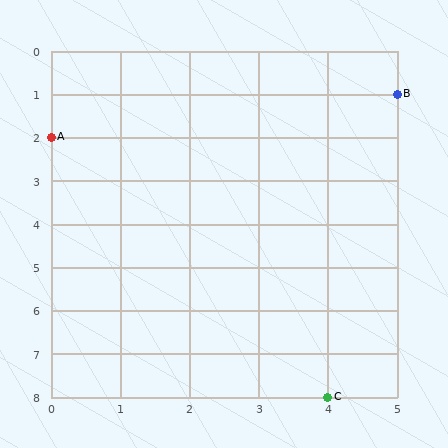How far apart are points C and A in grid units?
Points C and A are 4 columns and 6 rows apart (about 7.2 grid units diagonally).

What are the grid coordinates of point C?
Point C is at grid coordinates (4, 8).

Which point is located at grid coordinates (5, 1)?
Point B is at (5, 1).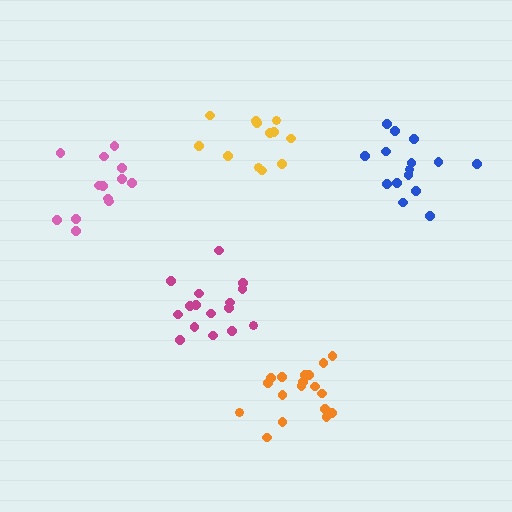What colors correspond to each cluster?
The clusters are colored: magenta, yellow, orange, blue, pink.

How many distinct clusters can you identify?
There are 5 distinct clusters.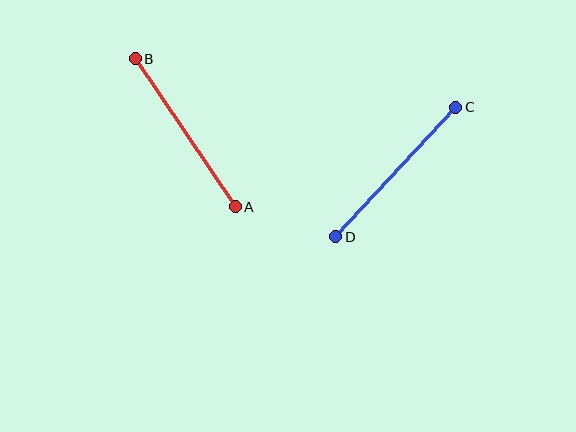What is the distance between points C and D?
The distance is approximately 176 pixels.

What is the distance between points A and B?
The distance is approximately 179 pixels.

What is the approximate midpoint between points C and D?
The midpoint is at approximately (396, 172) pixels.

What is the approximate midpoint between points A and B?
The midpoint is at approximately (185, 133) pixels.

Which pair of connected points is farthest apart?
Points A and B are farthest apart.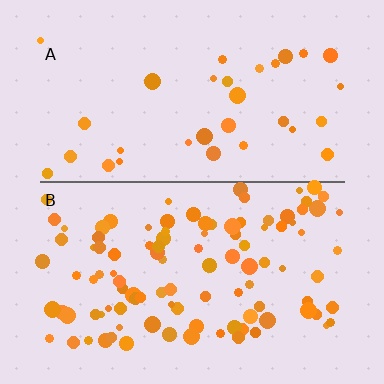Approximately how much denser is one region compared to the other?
Approximately 3.2× — region B over region A.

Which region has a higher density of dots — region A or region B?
B (the bottom).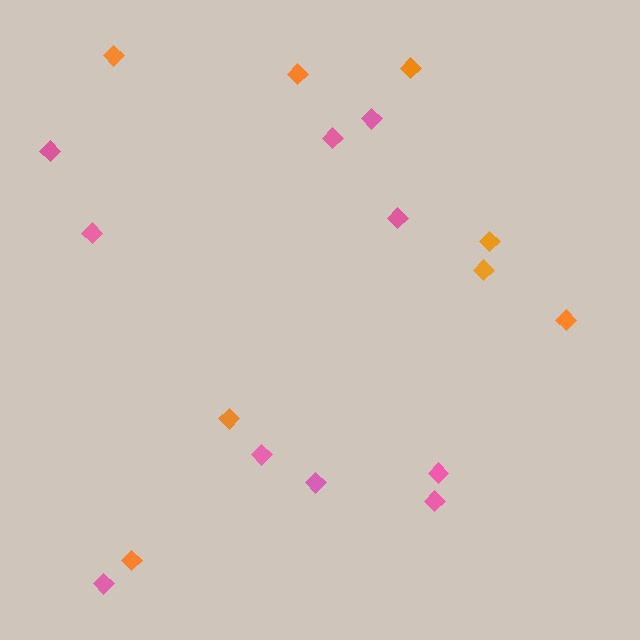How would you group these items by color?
There are 2 groups: one group of pink diamonds (10) and one group of orange diamonds (8).